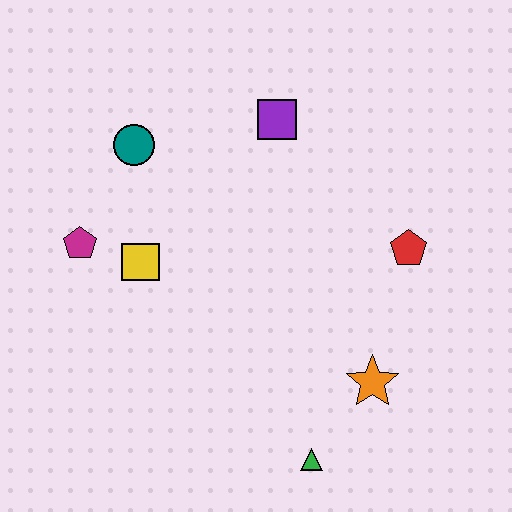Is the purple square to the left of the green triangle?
Yes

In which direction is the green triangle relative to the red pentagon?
The green triangle is below the red pentagon.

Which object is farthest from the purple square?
The green triangle is farthest from the purple square.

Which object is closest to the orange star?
The green triangle is closest to the orange star.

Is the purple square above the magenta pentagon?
Yes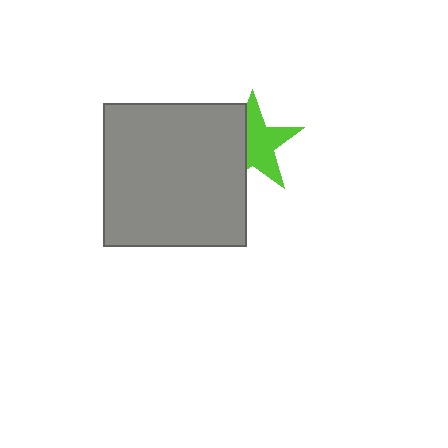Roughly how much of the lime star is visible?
About half of it is visible (roughly 60%).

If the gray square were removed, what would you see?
You would see the complete lime star.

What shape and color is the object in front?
The object in front is a gray square.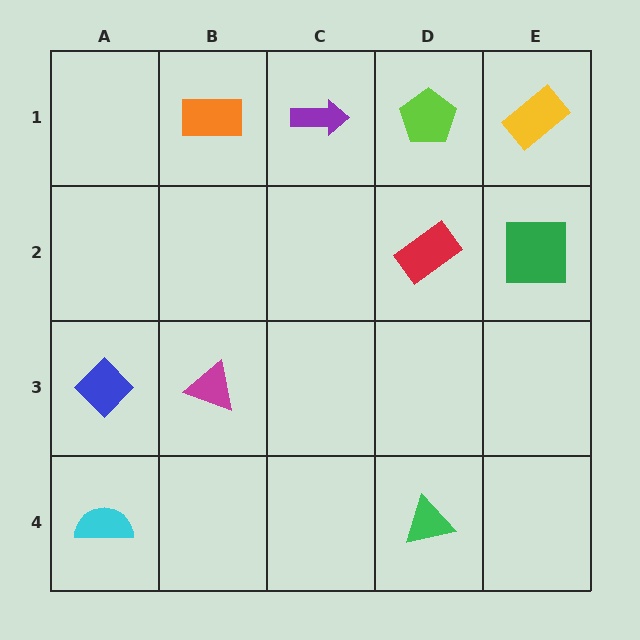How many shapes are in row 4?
2 shapes.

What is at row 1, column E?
A yellow rectangle.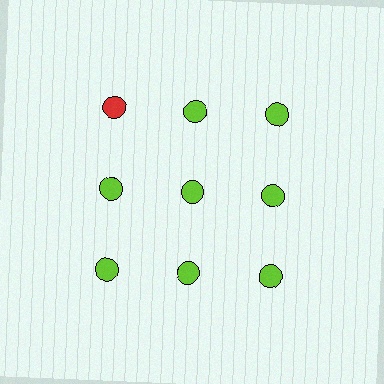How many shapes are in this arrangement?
There are 9 shapes arranged in a grid pattern.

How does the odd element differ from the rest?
It has a different color: red instead of lime.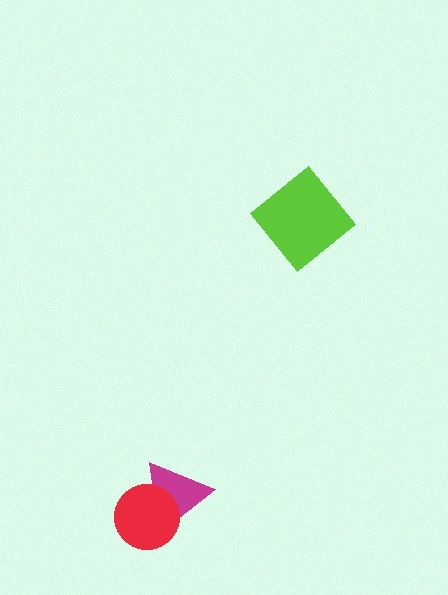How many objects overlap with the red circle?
1 object overlaps with the red circle.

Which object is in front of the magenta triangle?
The red circle is in front of the magenta triangle.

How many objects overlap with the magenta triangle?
1 object overlaps with the magenta triangle.